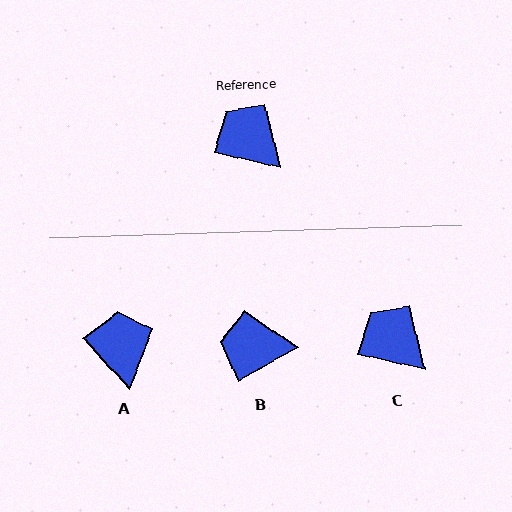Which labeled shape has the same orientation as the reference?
C.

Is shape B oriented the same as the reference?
No, it is off by about 42 degrees.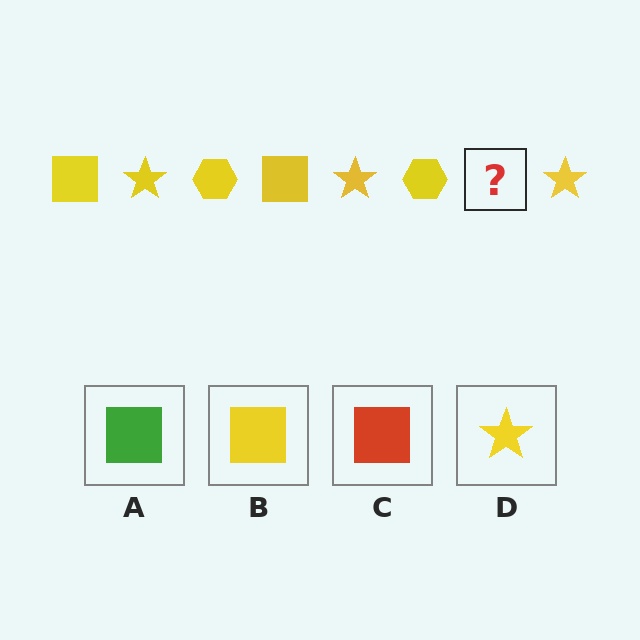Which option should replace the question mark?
Option B.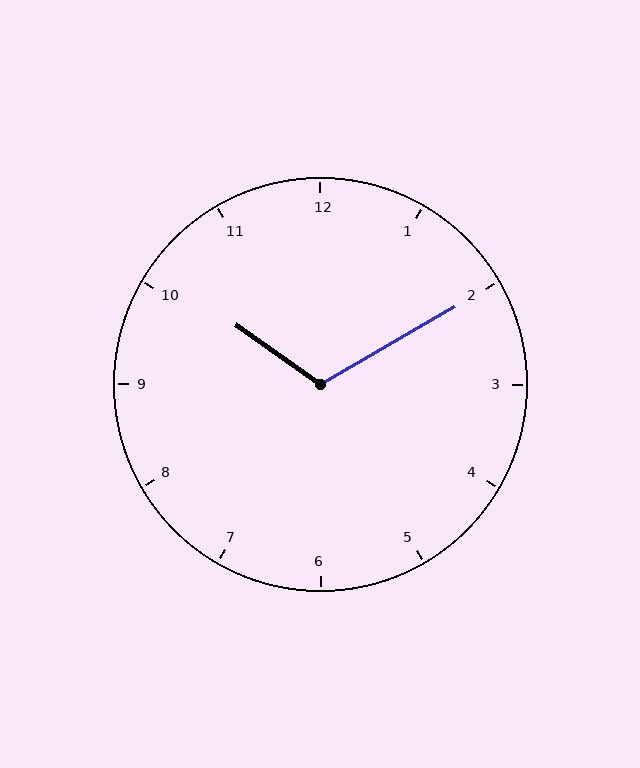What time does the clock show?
10:10.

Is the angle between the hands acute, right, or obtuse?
It is obtuse.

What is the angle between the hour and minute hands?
Approximately 115 degrees.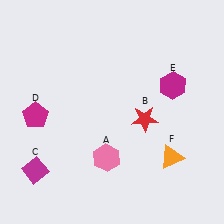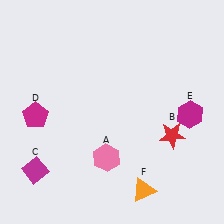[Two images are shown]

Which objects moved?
The objects that moved are: the red star (B), the magenta hexagon (E), the orange triangle (F).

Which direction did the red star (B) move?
The red star (B) moved right.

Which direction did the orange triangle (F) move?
The orange triangle (F) moved down.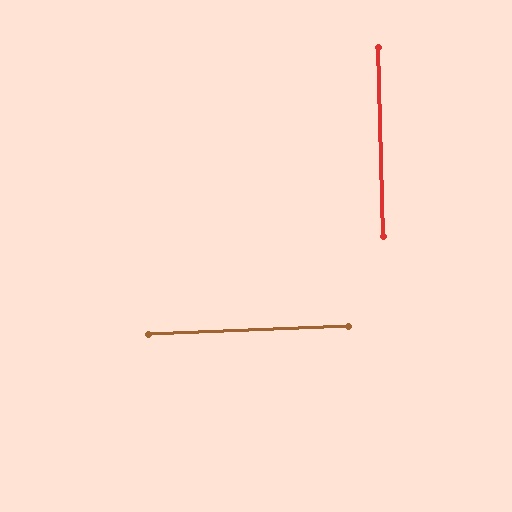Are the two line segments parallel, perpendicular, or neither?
Perpendicular — they meet at approximately 89°.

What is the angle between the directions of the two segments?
Approximately 89 degrees.